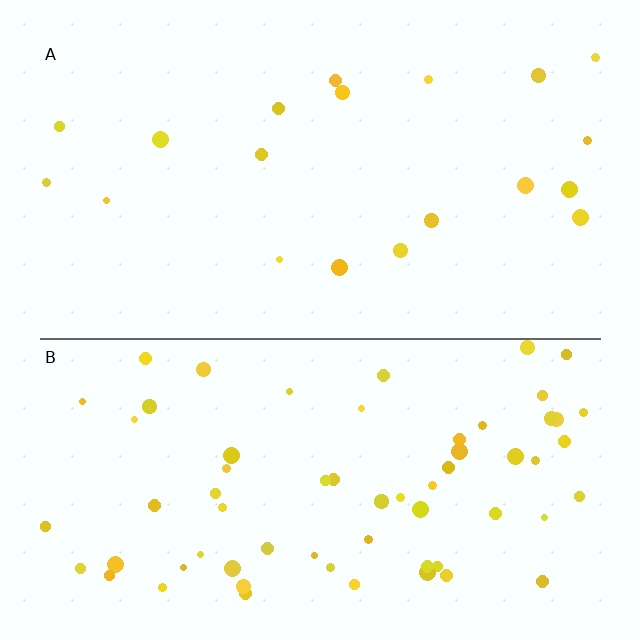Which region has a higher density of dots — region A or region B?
B (the bottom).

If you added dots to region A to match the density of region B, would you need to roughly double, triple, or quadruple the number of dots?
Approximately triple.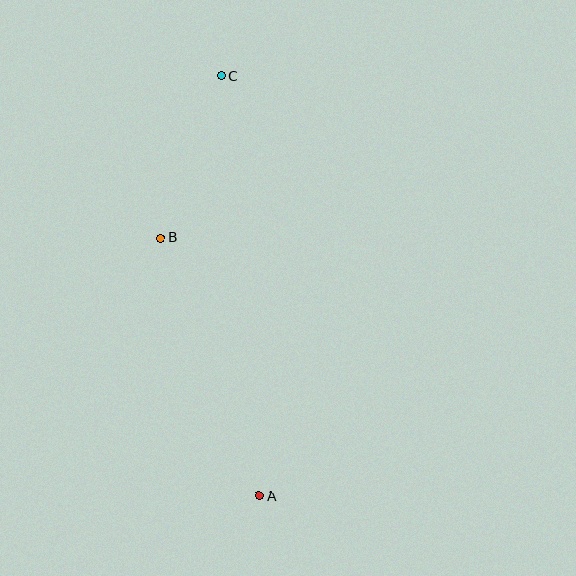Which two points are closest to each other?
Points B and C are closest to each other.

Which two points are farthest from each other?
Points A and C are farthest from each other.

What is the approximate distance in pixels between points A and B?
The distance between A and B is approximately 276 pixels.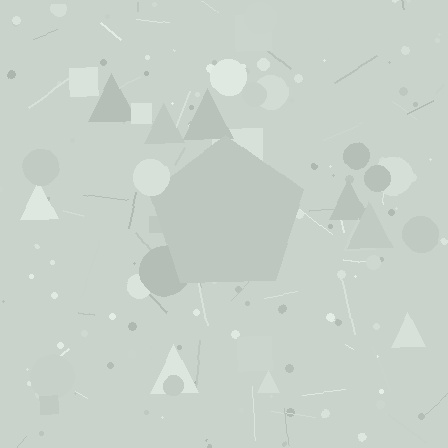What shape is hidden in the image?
A pentagon is hidden in the image.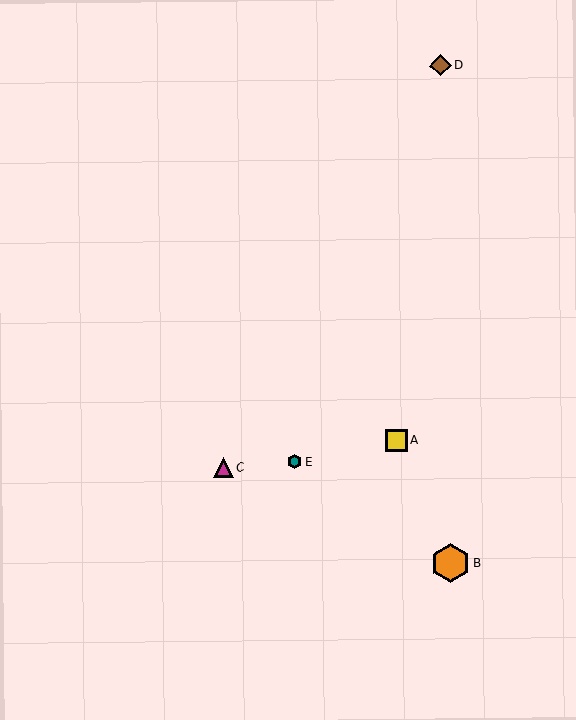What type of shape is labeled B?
Shape B is an orange hexagon.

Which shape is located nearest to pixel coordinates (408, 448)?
The yellow square (labeled A) at (396, 440) is nearest to that location.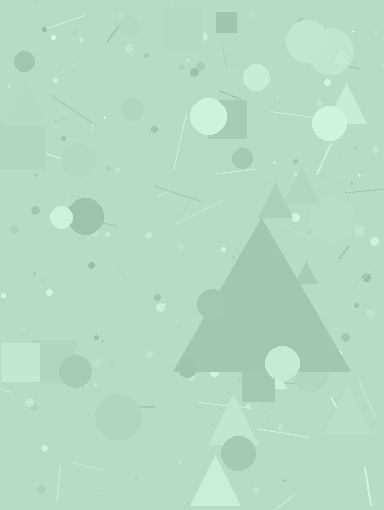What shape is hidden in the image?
A triangle is hidden in the image.